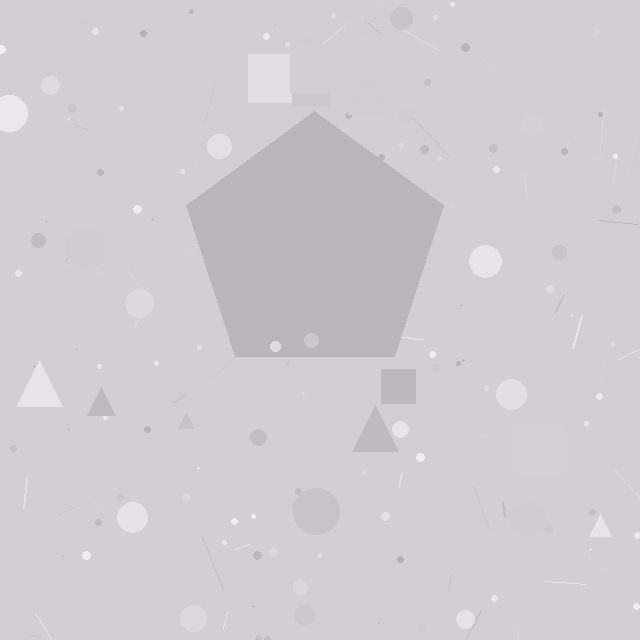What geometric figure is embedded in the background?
A pentagon is embedded in the background.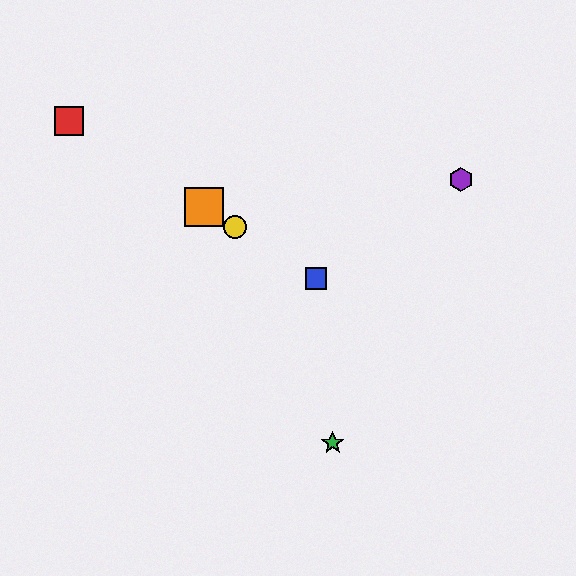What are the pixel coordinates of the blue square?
The blue square is at (316, 278).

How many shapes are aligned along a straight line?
4 shapes (the red square, the blue square, the yellow circle, the orange square) are aligned along a straight line.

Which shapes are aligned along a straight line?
The red square, the blue square, the yellow circle, the orange square are aligned along a straight line.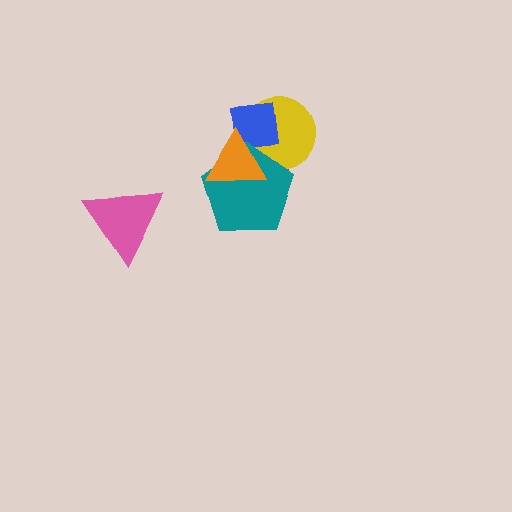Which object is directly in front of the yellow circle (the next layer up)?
The blue square is directly in front of the yellow circle.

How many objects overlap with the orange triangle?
4 objects overlap with the orange triangle.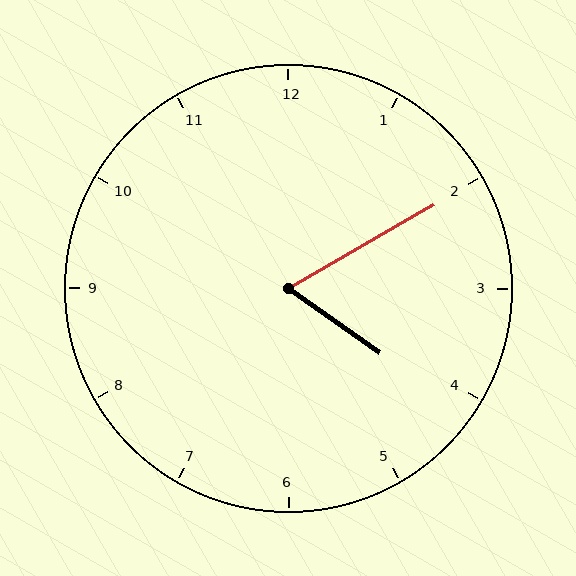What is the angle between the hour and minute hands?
Approximately 65 degrees.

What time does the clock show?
4:10.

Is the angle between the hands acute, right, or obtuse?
It is acute.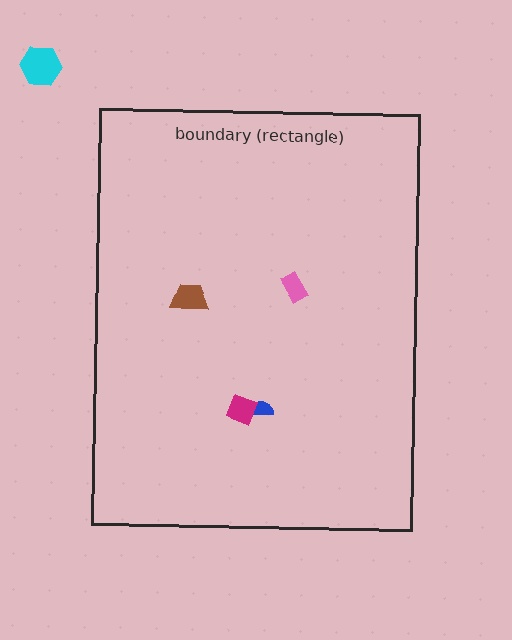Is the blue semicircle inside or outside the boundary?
Inside.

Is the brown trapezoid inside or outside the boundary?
Inside.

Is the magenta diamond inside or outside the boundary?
Inside.